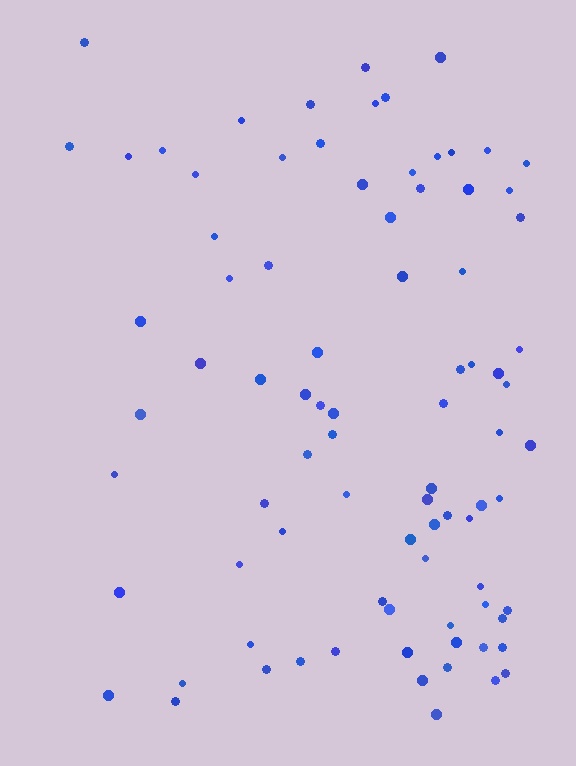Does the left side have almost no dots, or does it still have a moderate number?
Still a moderate number, just noticeably fewer than the right.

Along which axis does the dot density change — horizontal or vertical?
Horizontal.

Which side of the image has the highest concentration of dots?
The right.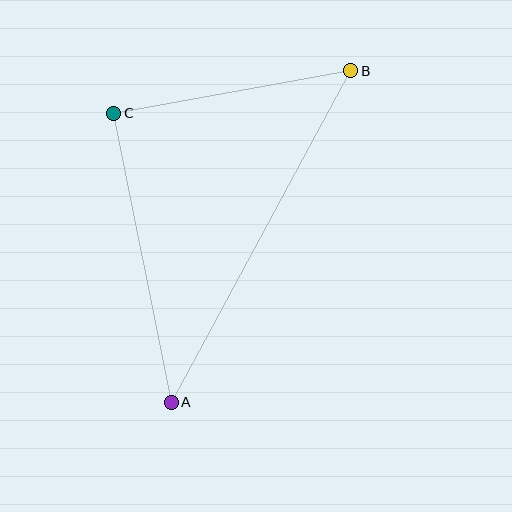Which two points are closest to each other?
Points B and C are closest to each other.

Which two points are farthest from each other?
Points A and B are farthest from each other.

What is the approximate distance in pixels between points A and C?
The distance between A and C is approximately 294 pixels.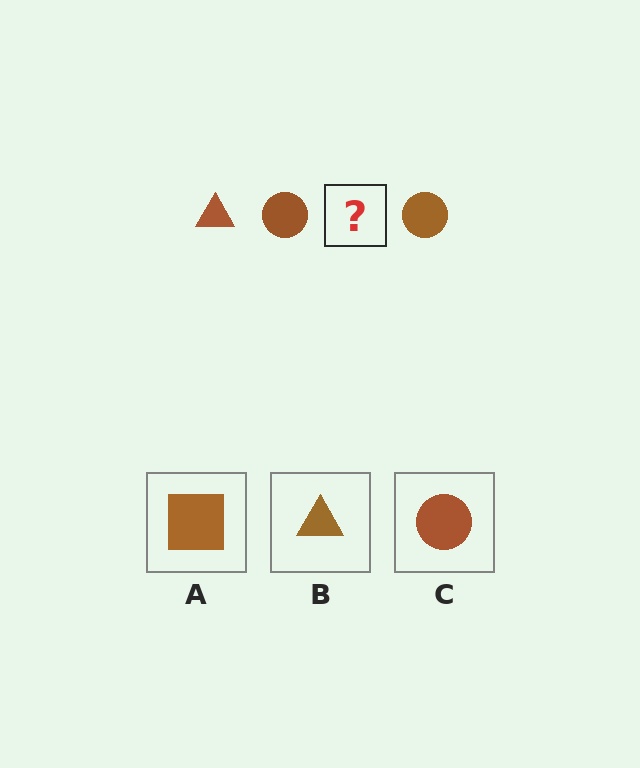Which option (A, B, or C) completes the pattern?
B.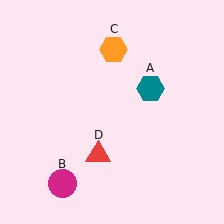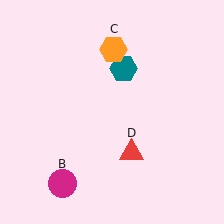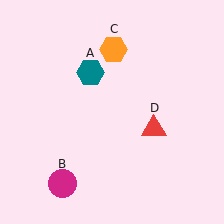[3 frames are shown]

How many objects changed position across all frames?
2 objects changed position: teal hexagon (object A), red triangle (object D).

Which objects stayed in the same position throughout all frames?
Magenta circle (object B) and orange hexagon (object C) remained stationary.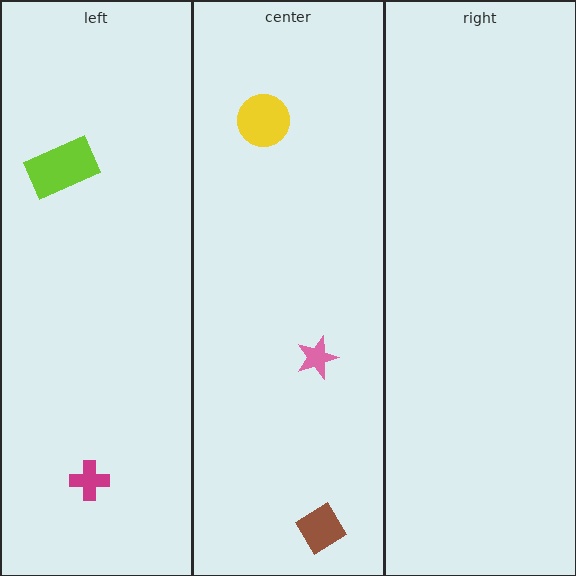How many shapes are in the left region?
2.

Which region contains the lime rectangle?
The left region.